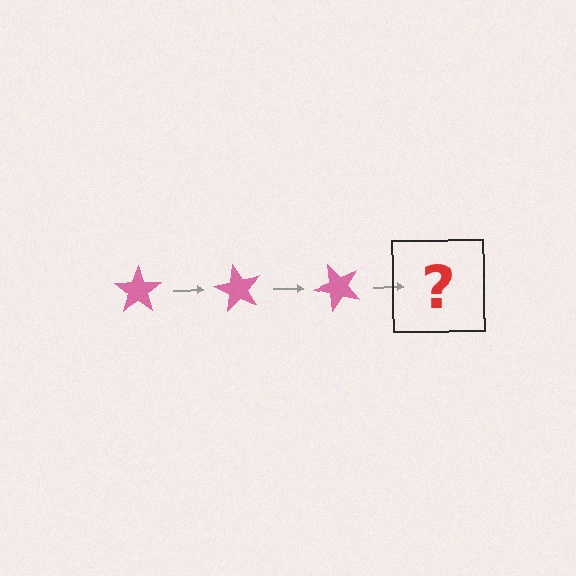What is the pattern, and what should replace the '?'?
The pattern is that the star rotates 60 degrees each step. The '?' should be a pink star rotated 180 degrees.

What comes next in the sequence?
The next element should be a pink star rotated 180 degrees.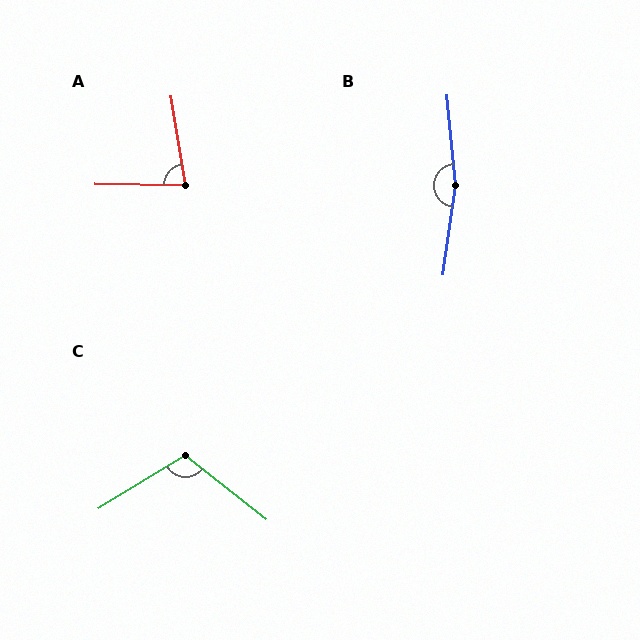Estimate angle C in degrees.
Approximately 111 degrees.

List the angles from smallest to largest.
A (80°), C (111°), B (167°).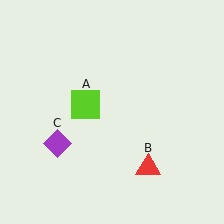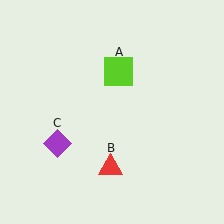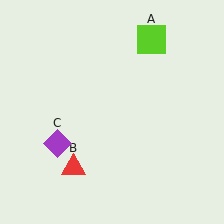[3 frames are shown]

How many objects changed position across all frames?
2 objects changed position: lime square (object A), red triangle (object B).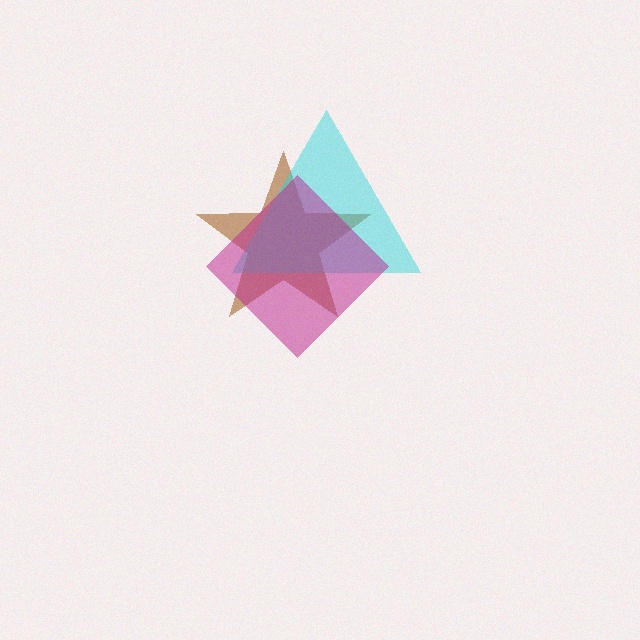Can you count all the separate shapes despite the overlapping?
Yes, there are 3 separate shapes.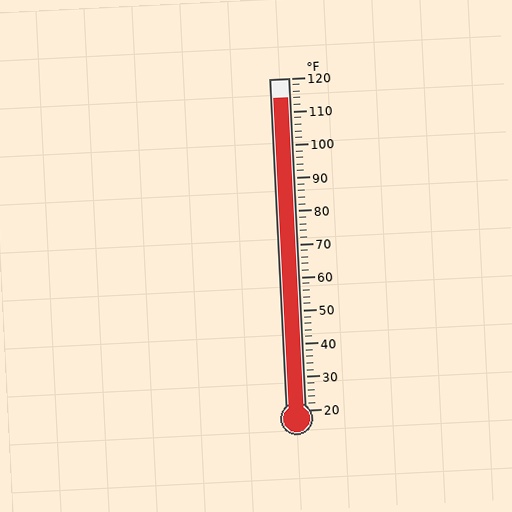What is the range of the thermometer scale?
The thermometer scale ranges from 20°F to 120°F.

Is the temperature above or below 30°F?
The temperature is above 30°F.